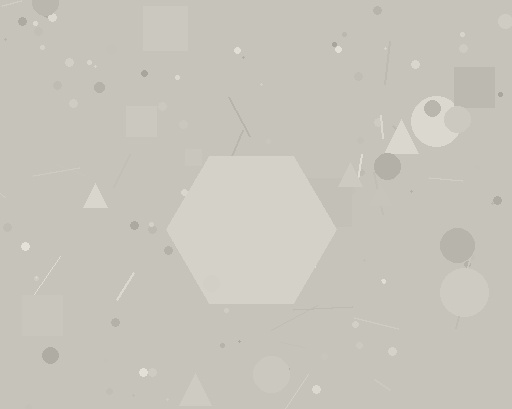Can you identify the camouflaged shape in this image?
The camouflaged shape is a hexagon.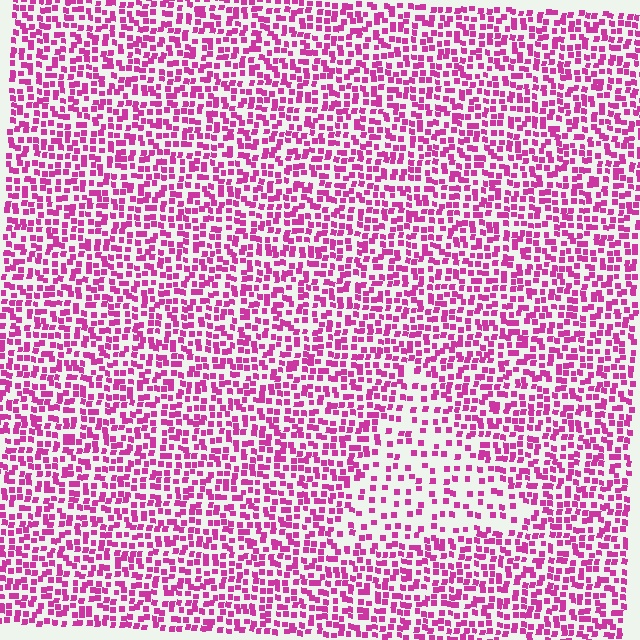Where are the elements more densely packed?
The elements are more densely packed outside the triangle boundary.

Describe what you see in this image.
The image contains small magenta elements arranged at two different densities. A triangle-shaped region is visible where the elements are less densely packed than the surrounding area.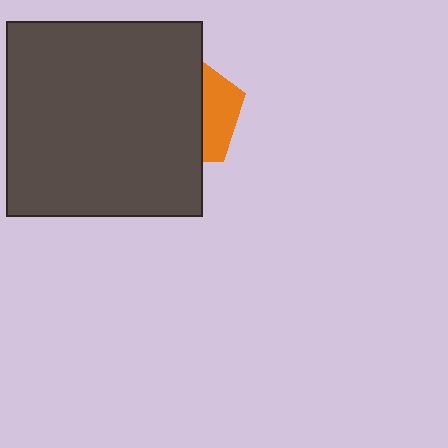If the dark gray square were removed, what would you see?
You would see the complete orange pentagon.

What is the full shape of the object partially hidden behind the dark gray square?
The partially hidden object is an orange pentagon.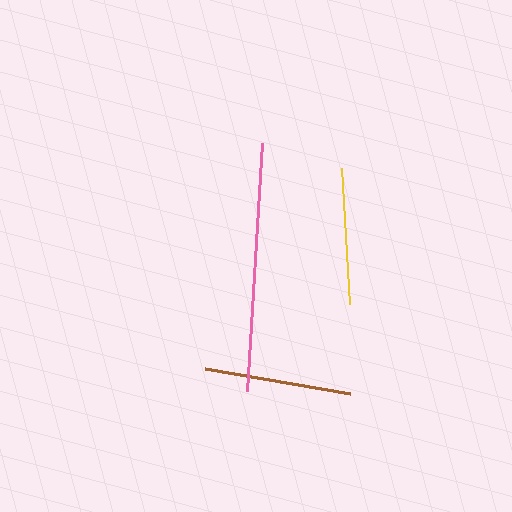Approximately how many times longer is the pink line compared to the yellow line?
The pink line is approximately 1.8 times the length of the yellow line.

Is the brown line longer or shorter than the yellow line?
The brown line is longer than the yellow line.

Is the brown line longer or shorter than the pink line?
The pink line is longer than the brown line.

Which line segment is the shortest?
The yellow line is the shortest at approximately 136 pixels.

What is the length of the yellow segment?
The yellow segment is approximately 136 pixels long.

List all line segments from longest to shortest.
From longest to shortest: pink, brown, yellow.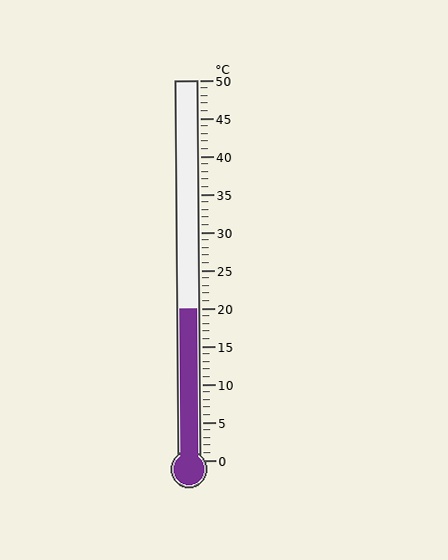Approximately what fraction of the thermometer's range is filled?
The thermometer is filled to approximately 40% of its range.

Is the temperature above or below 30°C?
The temperature is below 30°C.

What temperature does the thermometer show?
The thermometer shows approximately 20°C.